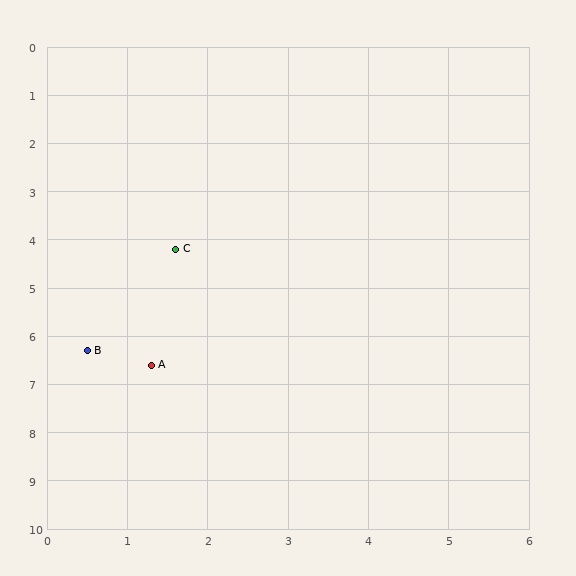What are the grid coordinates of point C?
Point C is at approximately (1.6, 4.2).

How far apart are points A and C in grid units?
Points A and C are about 2.4 grid units apart.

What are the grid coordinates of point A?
Point A is at approximately (1.3, 6.6).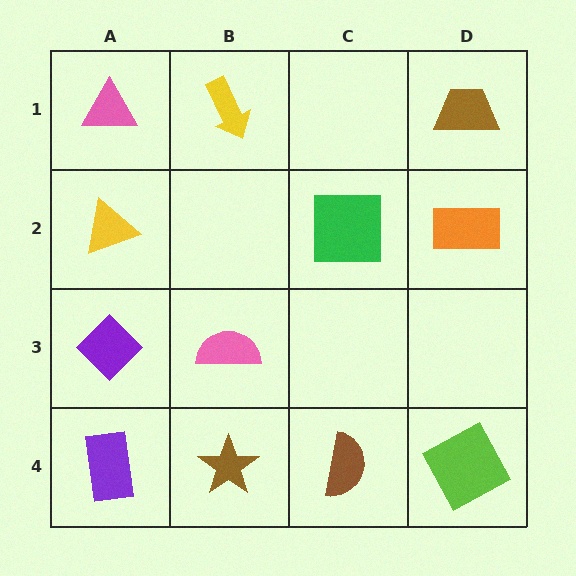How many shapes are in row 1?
3 shapes.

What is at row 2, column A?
A yellow triangle.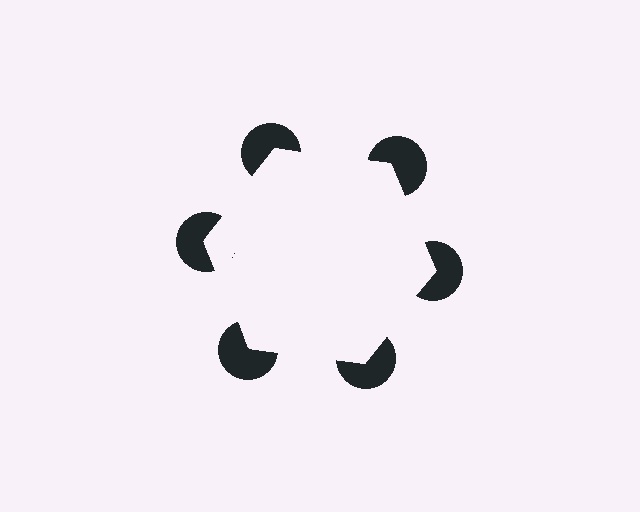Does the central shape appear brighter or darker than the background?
It typically appears slightly brighter than the background, even though no actual brightness change is drawn.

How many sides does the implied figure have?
6 sides.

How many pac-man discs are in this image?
There are 6 — one at each vertex of the illusory hexagon.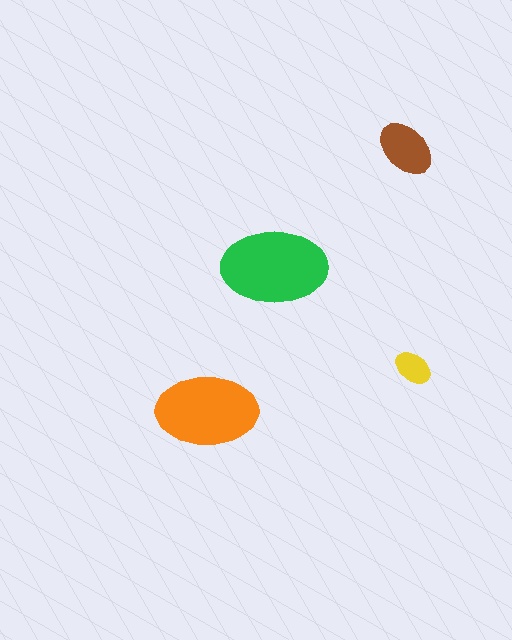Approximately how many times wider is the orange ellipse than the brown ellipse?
About 1.5 times wider.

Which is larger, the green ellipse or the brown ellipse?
The green one.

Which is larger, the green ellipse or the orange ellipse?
The green one.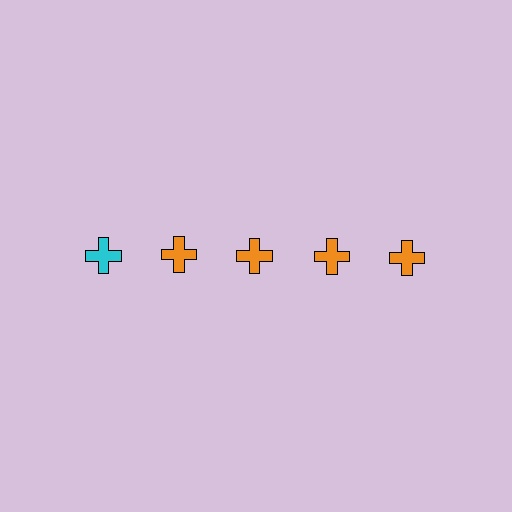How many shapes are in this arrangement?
There are 5 shapes arranged in a grid pattern.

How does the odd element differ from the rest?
It has a different color: cyan instead of orange.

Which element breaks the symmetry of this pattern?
The cyan cross in the top row, leftmost column breaks the symmetry. All other shapes are orange crosses.